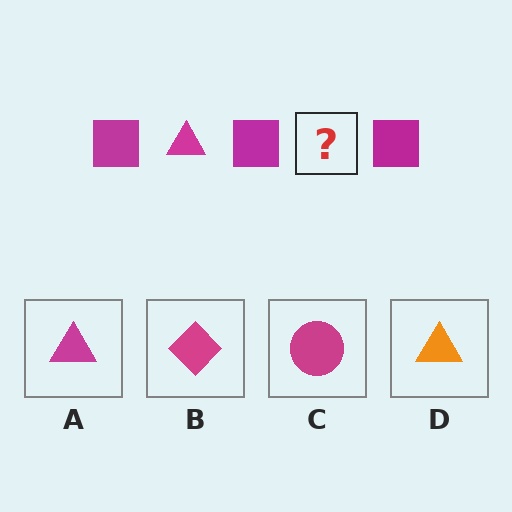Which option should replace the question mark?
Option A.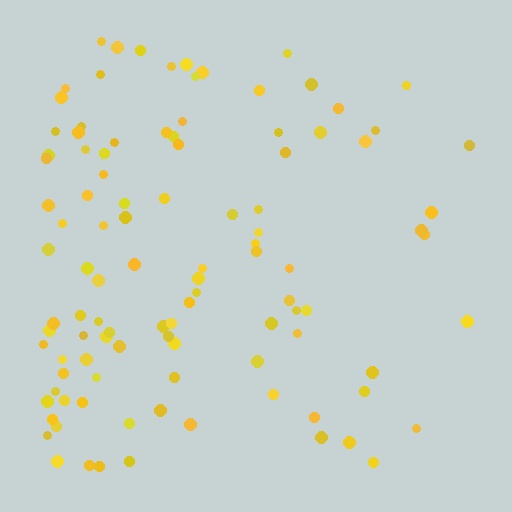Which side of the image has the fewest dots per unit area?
The right.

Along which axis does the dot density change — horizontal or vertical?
Horizontal.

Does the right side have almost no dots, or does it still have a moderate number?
Still a moderate number, just noticeably fewer than the left.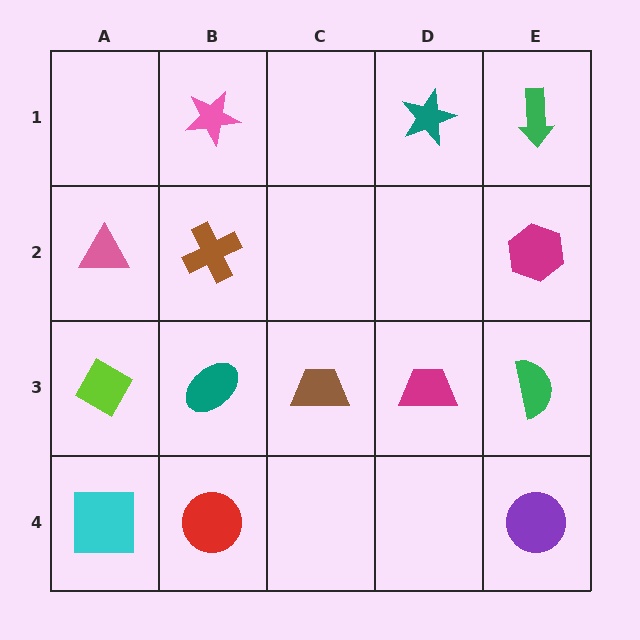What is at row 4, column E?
A purple circle.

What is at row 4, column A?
A cyan square.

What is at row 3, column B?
A teal ellipse.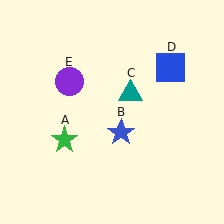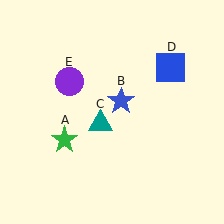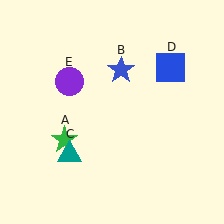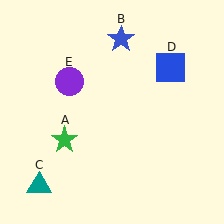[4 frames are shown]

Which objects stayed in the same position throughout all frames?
Green star (object A) and blue square (object D) and purple circle (object E) remained stationary.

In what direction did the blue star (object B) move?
The blue star (object B) moved up.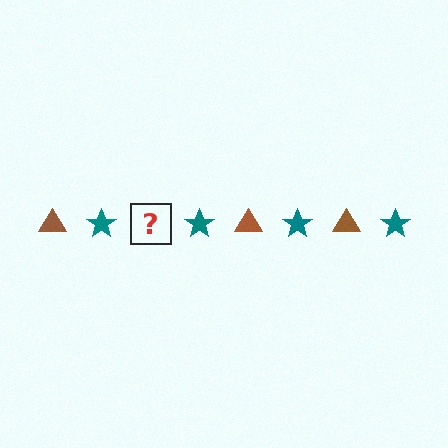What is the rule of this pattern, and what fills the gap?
The rule is that the pattern alternates between brown triangle and teal star. The gap should be filled with a brown triangle.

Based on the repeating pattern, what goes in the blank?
The blank should be a brown triangle.